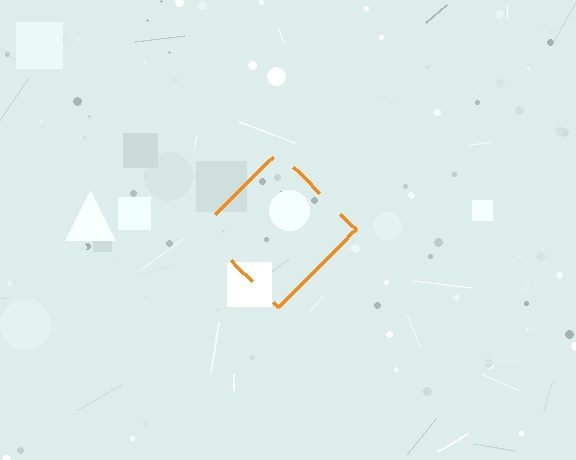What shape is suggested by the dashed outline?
The dashed outline suggests a diamond.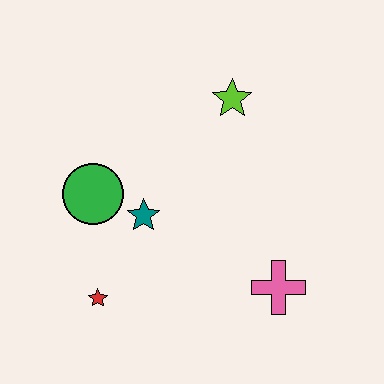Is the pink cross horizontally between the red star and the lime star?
No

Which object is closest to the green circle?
The teal star is closest to the green circle.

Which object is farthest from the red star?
The lime star is farthest from the red star.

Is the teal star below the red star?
No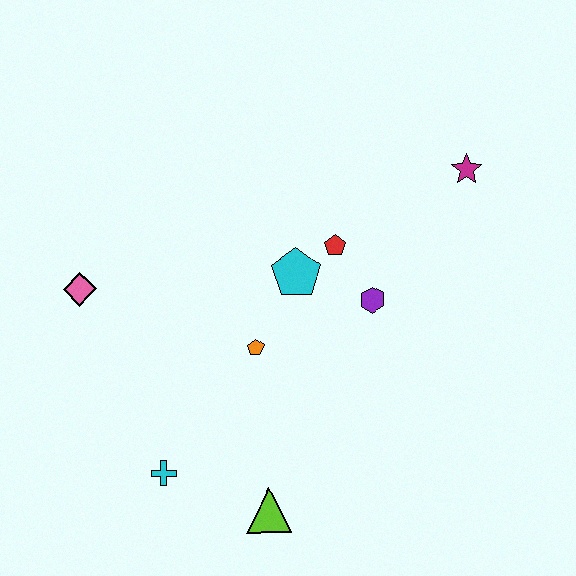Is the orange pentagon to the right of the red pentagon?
No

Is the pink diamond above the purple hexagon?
Yes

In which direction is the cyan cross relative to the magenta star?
The cyan cross is to the left of the magenta star.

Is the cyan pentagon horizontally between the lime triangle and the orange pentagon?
No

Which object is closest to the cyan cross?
The lime triangle is closest to the cyan cross.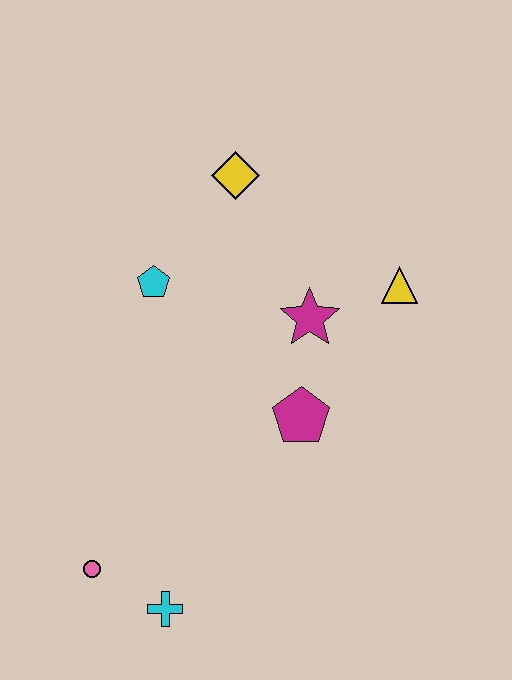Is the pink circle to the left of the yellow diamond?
Yes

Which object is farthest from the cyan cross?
The yellow diamond is farthest from the cyan cross.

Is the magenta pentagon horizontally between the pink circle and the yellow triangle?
Yes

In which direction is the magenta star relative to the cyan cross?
The magenta star is above the cyan cross.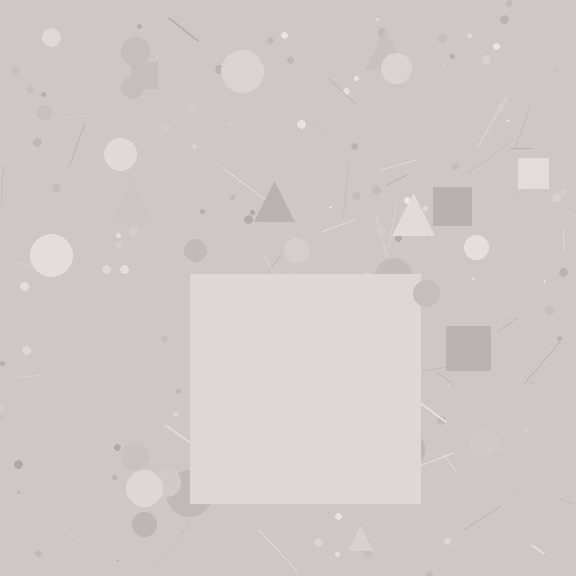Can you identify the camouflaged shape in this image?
The camouflaged shape is a square.